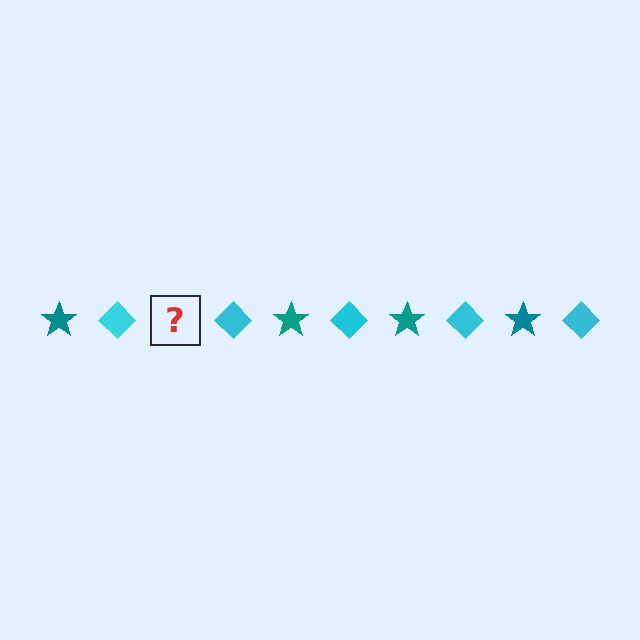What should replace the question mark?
The question mark should be replaced with a teal star.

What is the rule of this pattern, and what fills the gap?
The rule is that the pattern alternates between teal star and cyan diamond. The gap should be filled with a teal star.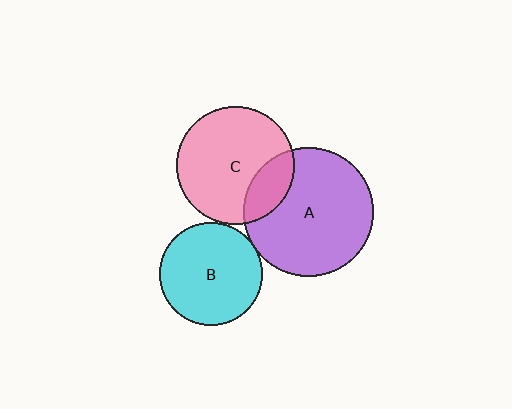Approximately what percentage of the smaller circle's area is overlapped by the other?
Approximately 20%.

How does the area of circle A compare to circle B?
Approximately 1.6 times.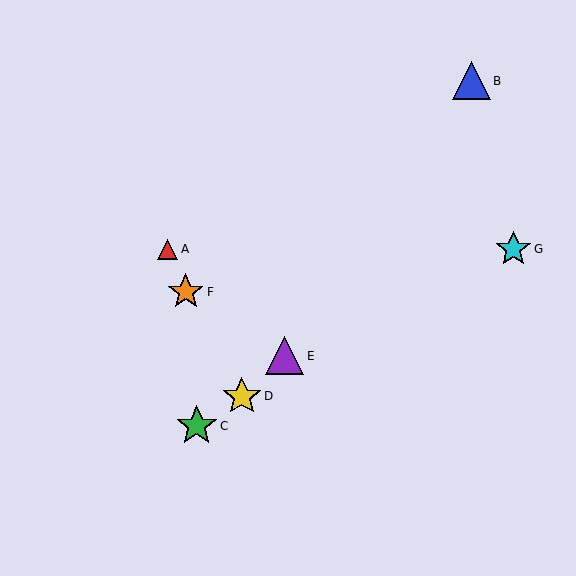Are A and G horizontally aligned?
Yes, both are at y≈249.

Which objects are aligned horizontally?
Objects A, G are aligned horizontally.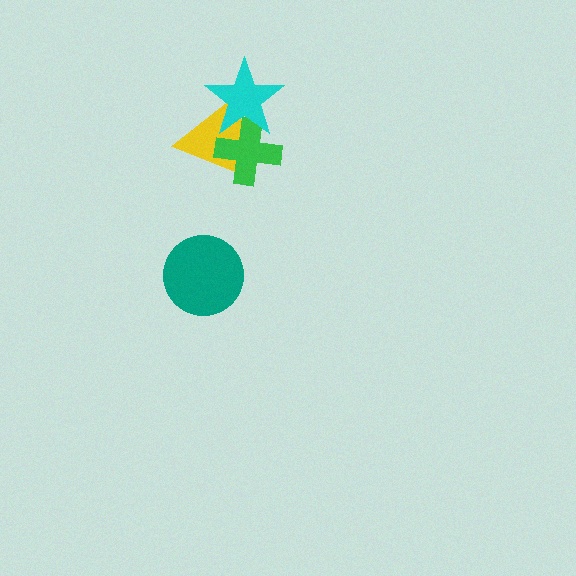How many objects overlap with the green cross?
2 objects overlap with the green cross.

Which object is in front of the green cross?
The cyan star is in front of the green cross.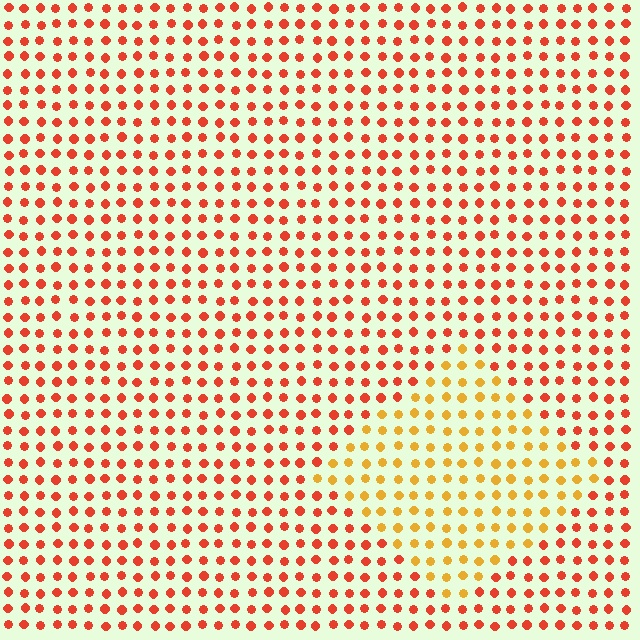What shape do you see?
I see a diamond.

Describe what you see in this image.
The image is filled with small red elements in a uniform arrangement. A diamond-shaped region is visible where the elements are tinted to a slightly different hue, forming a subtle color boundary.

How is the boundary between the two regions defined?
The boundary is defined purely by a slight shift in hue (about 35 degrees). Spacing, size, and orientation are identical on both sides.